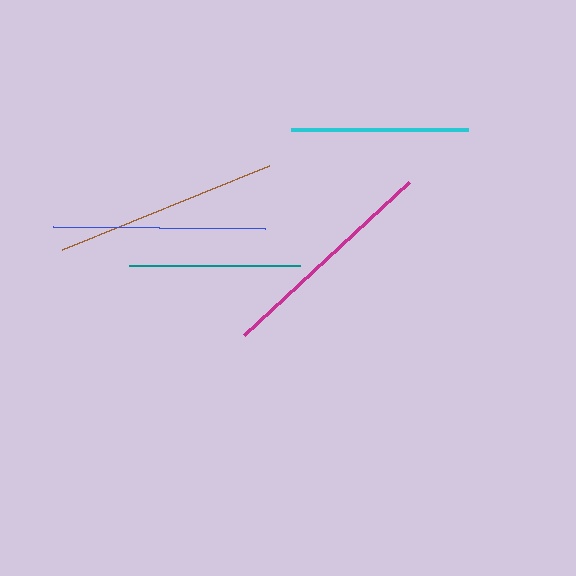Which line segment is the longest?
The magenta line is the longest at approximately 225 pixels.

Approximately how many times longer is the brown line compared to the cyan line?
The brown line is approximately 1.3 times the length of the cyan line.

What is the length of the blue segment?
The blue segment is approximately 212 pixels long.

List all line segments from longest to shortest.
From longest to shortest: magenta, brown, blue, cyan, teal.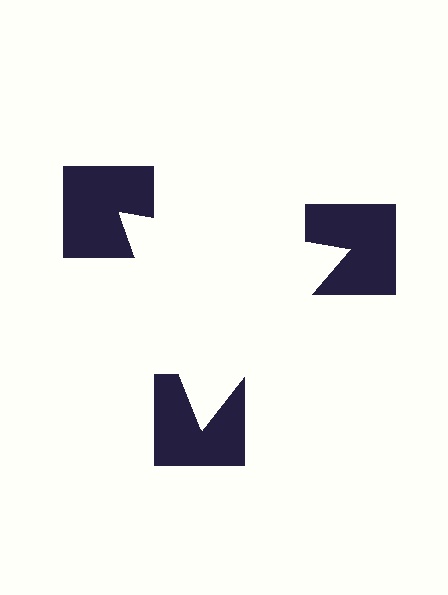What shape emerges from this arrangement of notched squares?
An illusory triangle — its edges are inferred from the aligned wedge cuts in the notched squares, not physically drawn.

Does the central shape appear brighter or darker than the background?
It typically appears slightly brighter than the background, even though no actual brightness change is drawn.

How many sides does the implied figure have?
3 sides.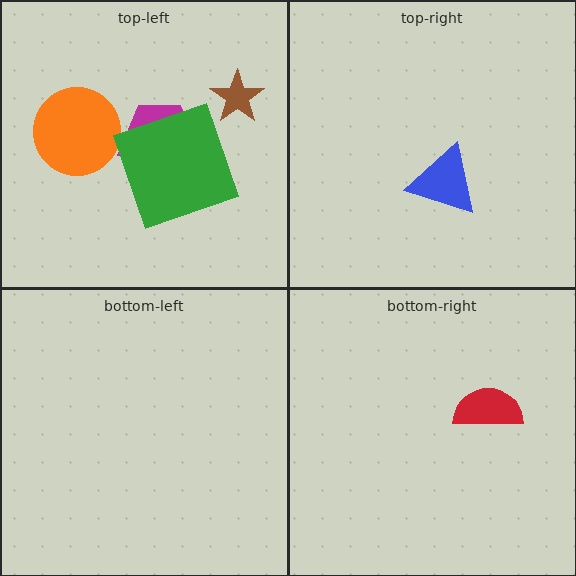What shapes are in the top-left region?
The orange circle, the magenta trapezoid, the brown star, the green square.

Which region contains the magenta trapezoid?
The top-left region.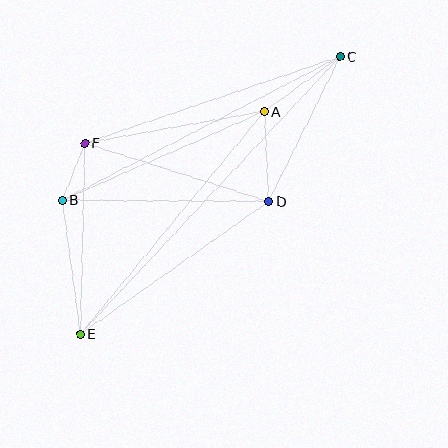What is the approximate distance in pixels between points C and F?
The distance between C and F is approximately 269 pixels.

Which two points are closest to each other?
Points B and F are closest to each other.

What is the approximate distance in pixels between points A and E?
The distance between A and E is approximately 289 pixels.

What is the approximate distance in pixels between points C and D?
The distance between C and D is approximately 161 pixels.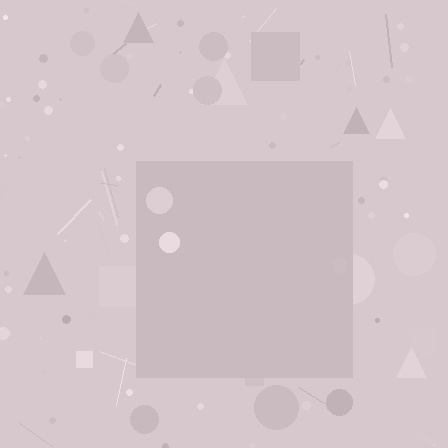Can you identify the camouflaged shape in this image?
The camouflaged shape is a square.